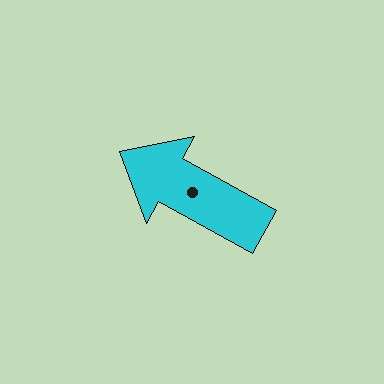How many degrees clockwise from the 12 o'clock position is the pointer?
Approximately 299 degrees.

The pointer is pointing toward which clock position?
Roughly 10 o'clock.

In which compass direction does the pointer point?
Northwest.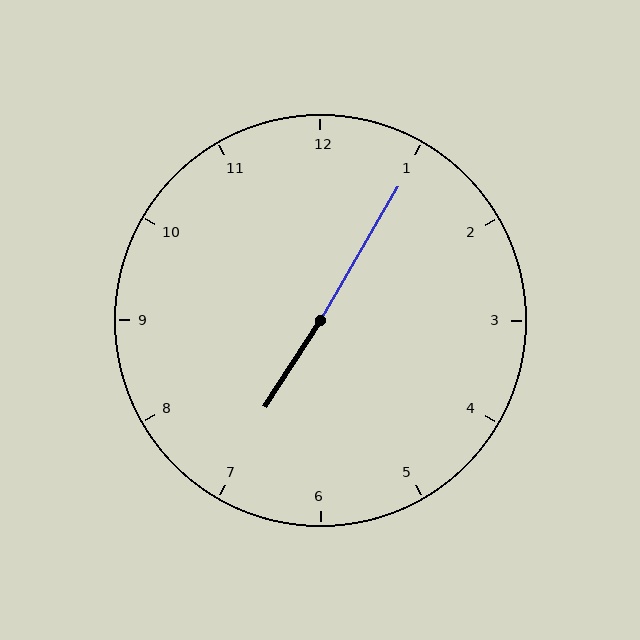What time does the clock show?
7:05.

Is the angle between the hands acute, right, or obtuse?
It is obtuse.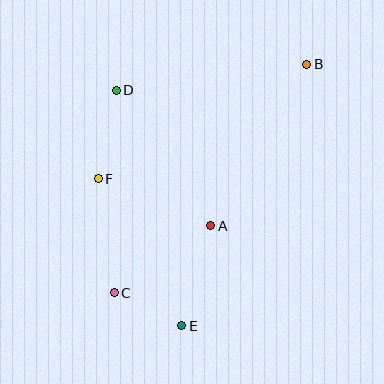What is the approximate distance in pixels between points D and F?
The distance between D and F is approximately 90 pixels.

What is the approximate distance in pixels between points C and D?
The distance between C and D is approximately 202 pixels.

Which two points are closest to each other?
Points C and E are closest to each other.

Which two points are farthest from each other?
Points B and C are farthest from each other.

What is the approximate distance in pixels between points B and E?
The distance between B and E is approximately 290 pixels.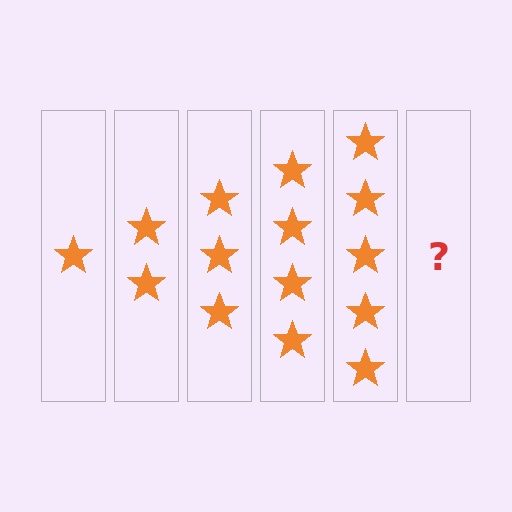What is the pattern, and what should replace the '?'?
The pattern is that each step adds one more star. The '?' should be 6 stars.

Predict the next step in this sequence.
The next step is 6 stars.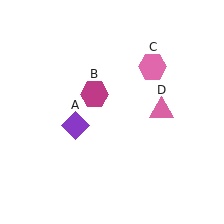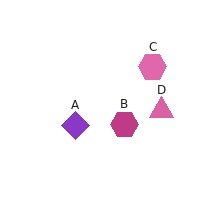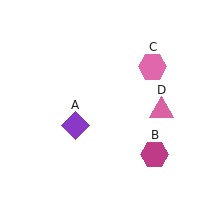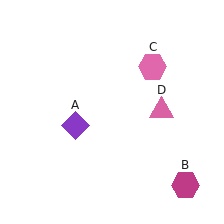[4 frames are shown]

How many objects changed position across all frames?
1 object changed position: magenta hexagon (object B).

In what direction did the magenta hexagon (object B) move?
The magenta hexagon (object B) moved down and to the right.